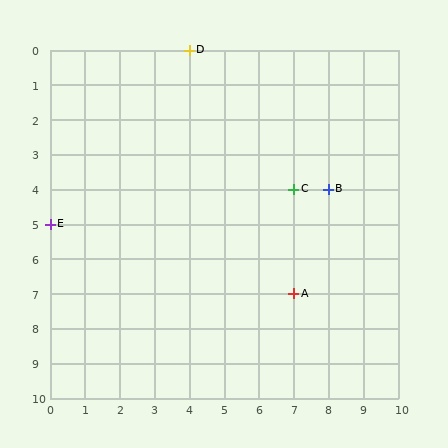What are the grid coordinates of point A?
Point A is at grid coordinates (7, 7).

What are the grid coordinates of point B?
Point B is at grid coordinates (8, 4).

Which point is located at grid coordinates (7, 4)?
Point C is at (7, 4).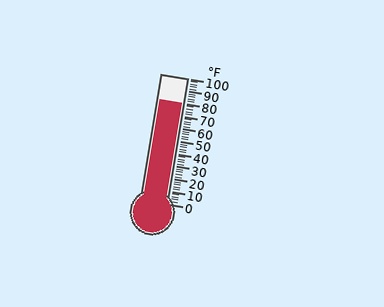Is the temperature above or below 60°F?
The temperature is above 60°F.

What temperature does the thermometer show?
The thermometer shows approximately 80°F.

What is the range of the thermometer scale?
The thermometer scale ranges from 0°F to 100°F.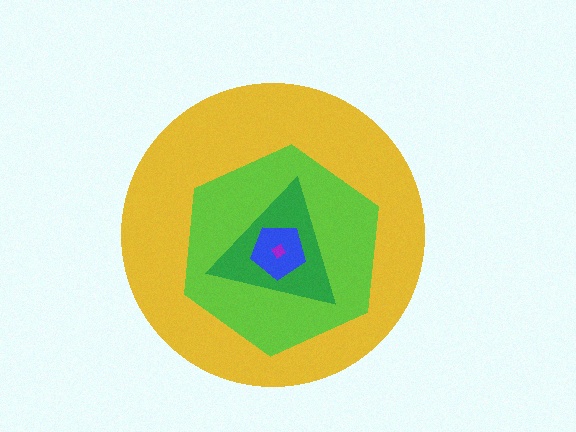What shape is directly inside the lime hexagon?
The green triangle.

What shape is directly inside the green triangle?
The blue pentagon.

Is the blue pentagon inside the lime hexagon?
Yes.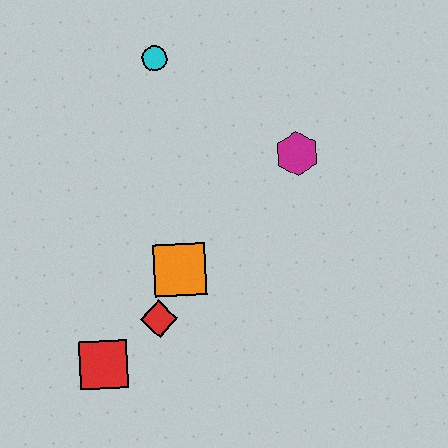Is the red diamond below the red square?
No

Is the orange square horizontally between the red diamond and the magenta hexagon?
Yes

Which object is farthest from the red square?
The cyan circle is farthest from the red square.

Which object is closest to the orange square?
The red diamond is closest to the orange square.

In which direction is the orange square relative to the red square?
The orange square is above the red square.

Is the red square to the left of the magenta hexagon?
Yes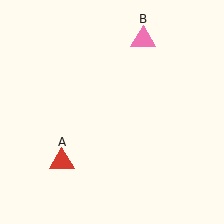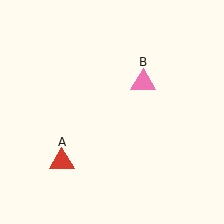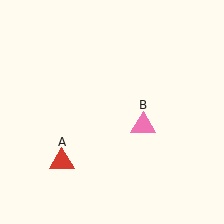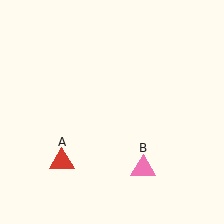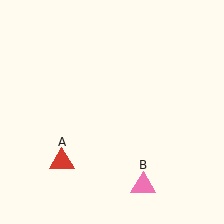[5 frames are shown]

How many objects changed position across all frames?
1 object changed position: pink triangle (object B).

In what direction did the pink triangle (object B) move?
The pink triangle (object B) moved down.